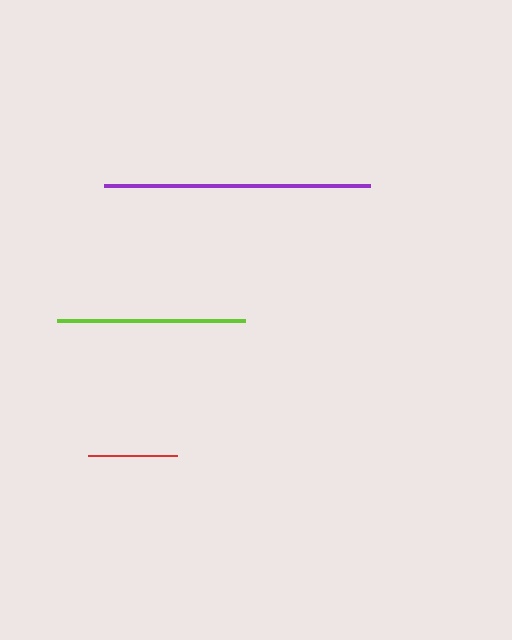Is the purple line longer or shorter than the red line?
The purple line is longer than the red line.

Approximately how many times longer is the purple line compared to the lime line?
The purple line is approximately 1.4 times the length of the lime line.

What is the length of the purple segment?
The purple segment is approximately 266 pixels long.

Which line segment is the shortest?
The red line is the shortest at approximately 89 pixels.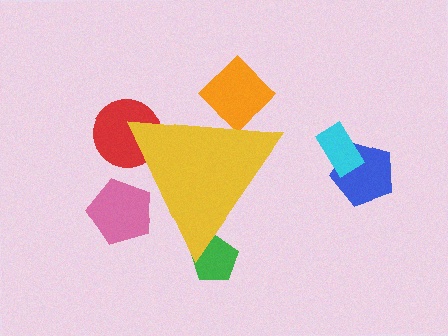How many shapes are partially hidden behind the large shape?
4 shapes are partially hidden.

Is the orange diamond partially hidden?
Yes, the orange diamond is partially hidden behind the yellow triangle.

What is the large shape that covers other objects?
A yellow triangle.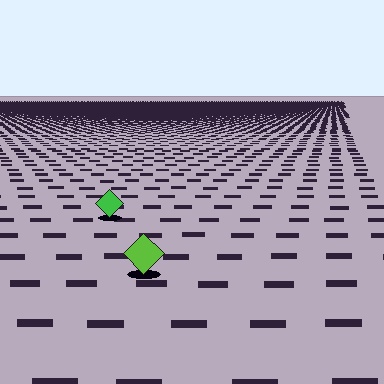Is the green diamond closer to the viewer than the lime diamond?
No. The lime diamond is closer — you can tell from the texture gradient: the ground texture is coarser near it.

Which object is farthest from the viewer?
The green diamond is farthest from the viewer. It appears smaller and the ground texture around it is denser.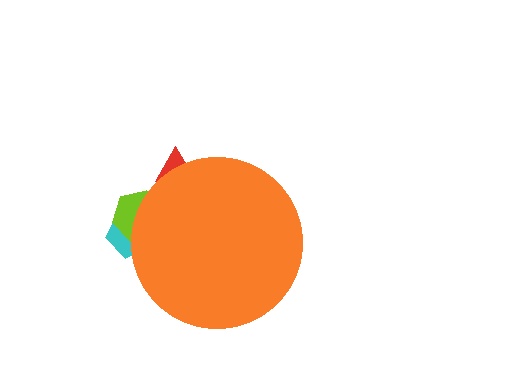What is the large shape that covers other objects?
An orange circle.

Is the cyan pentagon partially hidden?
Yes, the cyan pentagon is partially hidden behind the orange circle.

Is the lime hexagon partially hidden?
Yes, the lime hexagon is partially hidden behind the orange circle.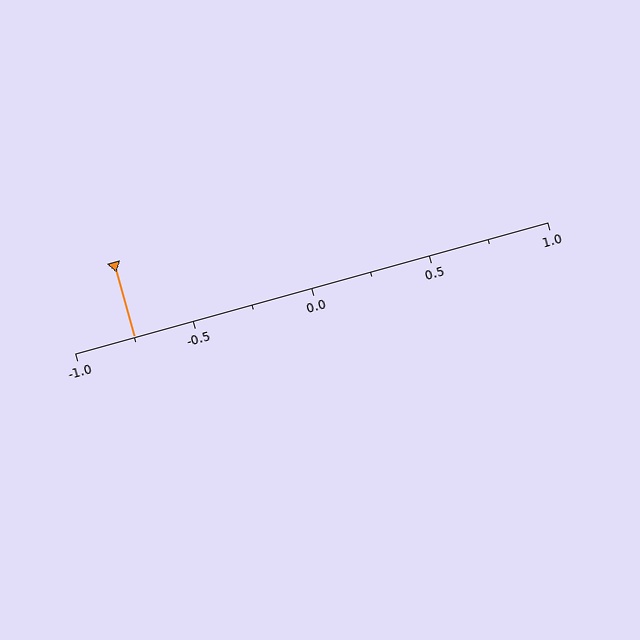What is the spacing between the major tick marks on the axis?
The major ticks are spaced 0.5 apart.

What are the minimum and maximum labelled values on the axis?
The axis runs from -1.0 to 1.0.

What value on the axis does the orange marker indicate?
The marker indicates approximately -0.75.